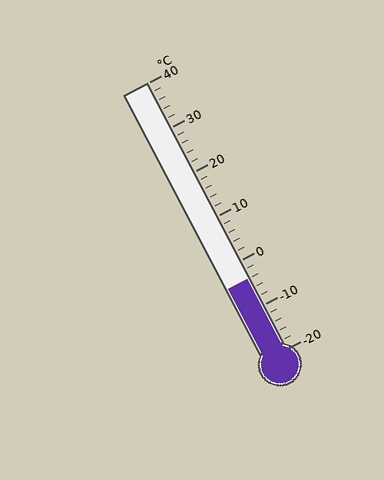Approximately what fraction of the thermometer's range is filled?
The thermometer is filled to approximately 25% of its range.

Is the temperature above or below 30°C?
The temperature is below 30°C.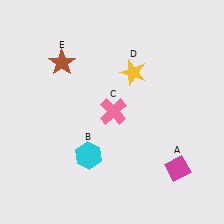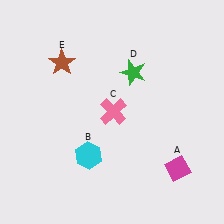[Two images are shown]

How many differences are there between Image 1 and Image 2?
There is 1 difference between the two images.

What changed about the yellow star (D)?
In Image 1, D is yellow. In Image 2, it changed to green.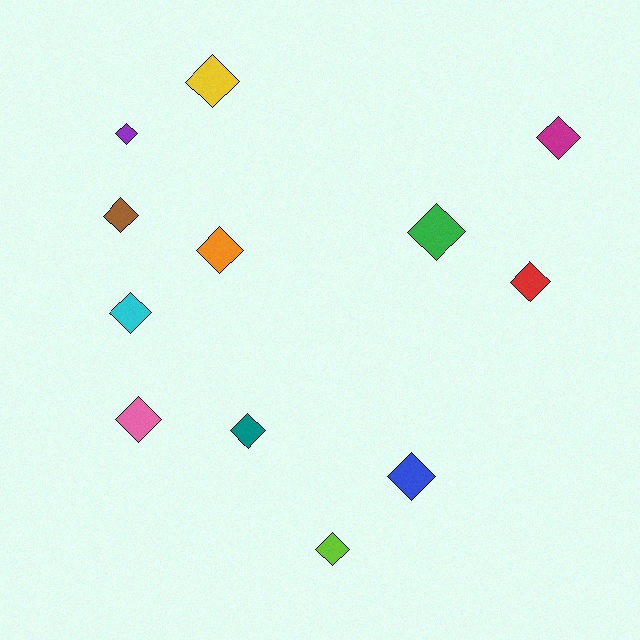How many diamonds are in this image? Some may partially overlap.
There are 12 diamonds.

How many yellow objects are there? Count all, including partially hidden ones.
There is 1 yellow object.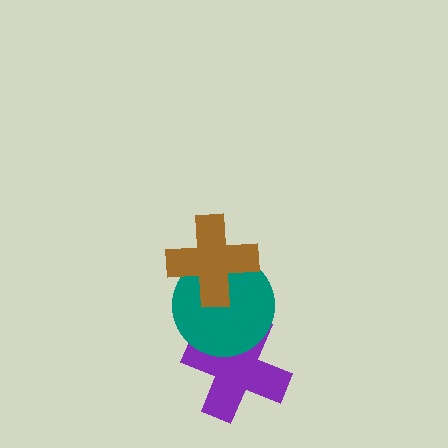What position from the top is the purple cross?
The purple cross is 3rd from the top.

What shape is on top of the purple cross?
The teal circle is on top of the purple cross.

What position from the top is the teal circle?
The teal circle is 2nd from the top.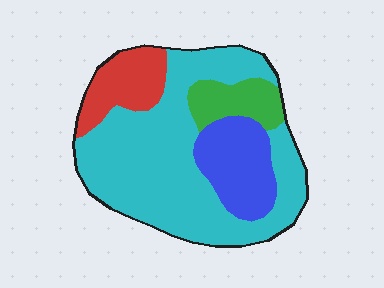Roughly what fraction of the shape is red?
Red covers roughly 15% of the shape.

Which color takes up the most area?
Cyan, at roughly 60%.